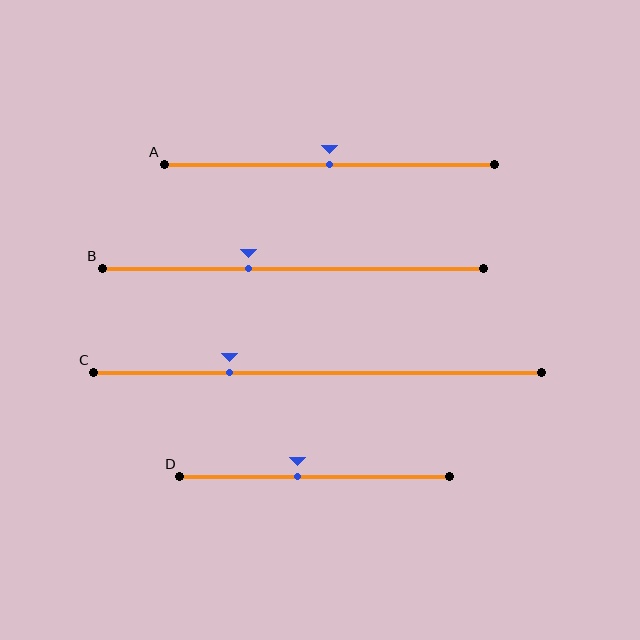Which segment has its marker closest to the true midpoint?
Segment A has its marker closest to the true midpoint.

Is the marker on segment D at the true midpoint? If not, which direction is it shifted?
No, the marker on segment D is shifted to the left by about 6% of the segment length.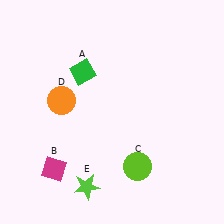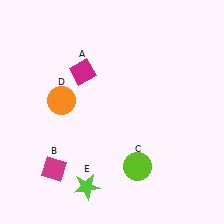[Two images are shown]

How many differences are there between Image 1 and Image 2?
There is 1 difference between the two images.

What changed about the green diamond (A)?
In Image 1, A is green. In Image 2, it changed to magenta.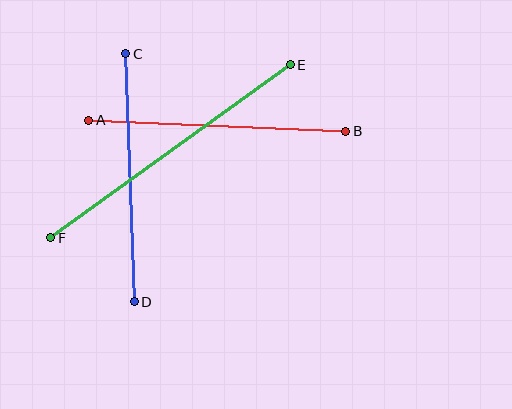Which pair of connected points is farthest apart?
Points E and F are farthest apart.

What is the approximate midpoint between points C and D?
The midpoint is at approximately (130, 178) pixels.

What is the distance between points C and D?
The distance is approximately 248 pixels.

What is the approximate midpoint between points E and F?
The midpoint is at approximately (171, 151) pixels.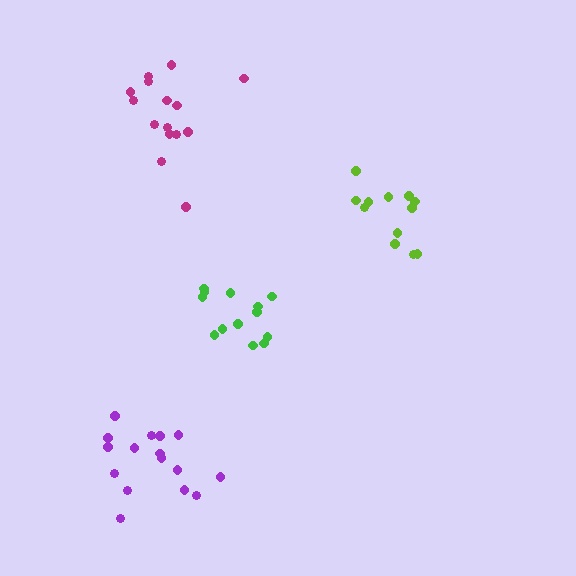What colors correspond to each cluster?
The clusters are colored: green, lime, magenta, purple.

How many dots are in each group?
Group 1: 13 dots, Group 2: 12 dots, Group 3: 15 dots, Group 4: 16 dots (56 total).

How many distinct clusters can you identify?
There are 4 distinct clusters.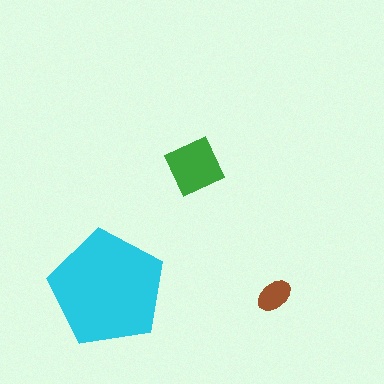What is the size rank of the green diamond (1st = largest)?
2nd.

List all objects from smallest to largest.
The brown ellipse, the green diamond, the cyan pentagon.